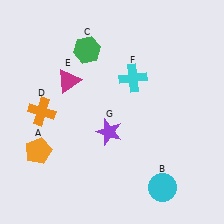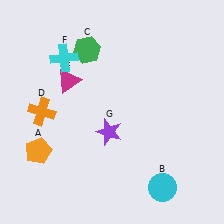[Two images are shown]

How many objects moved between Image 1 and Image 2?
1 object moved between the two images.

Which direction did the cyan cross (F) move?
The cyan cross (F) moved left.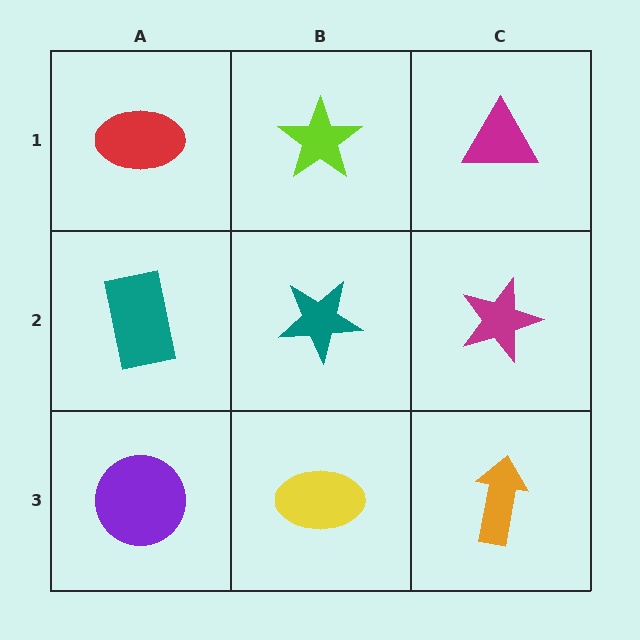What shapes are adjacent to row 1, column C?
A magenta star (row 2, column C), a lime star (row 1, column B).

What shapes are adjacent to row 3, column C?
A magenta star (row 2, column C), a yellow ellipse (row 3, column B).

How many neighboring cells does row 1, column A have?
2.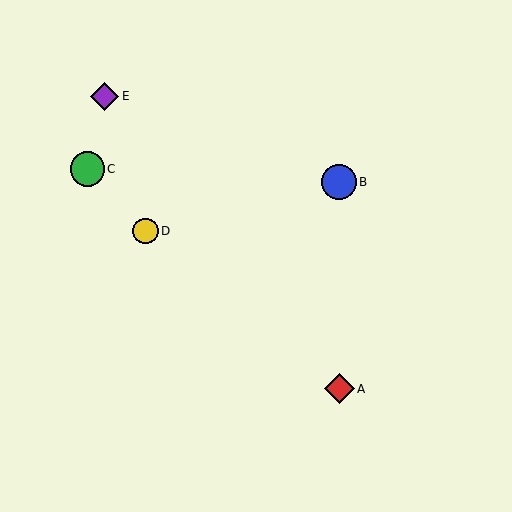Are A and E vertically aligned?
No, A is at x≈339 and E is at x≈104.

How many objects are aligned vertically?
2 objects (A, B) are aligned vertically.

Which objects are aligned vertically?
Objects A, B are aligned vertically.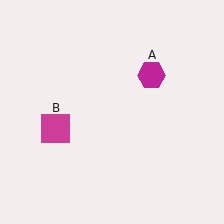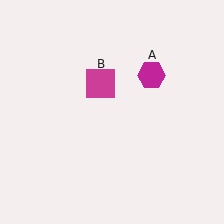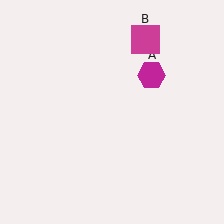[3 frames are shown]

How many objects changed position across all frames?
1 object changed position: magenta square (object B).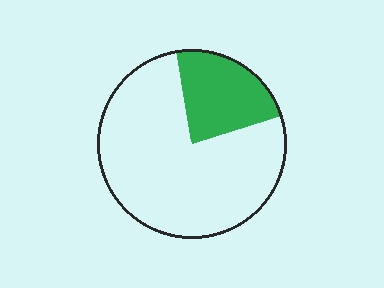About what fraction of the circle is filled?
About one quarter (1/4).